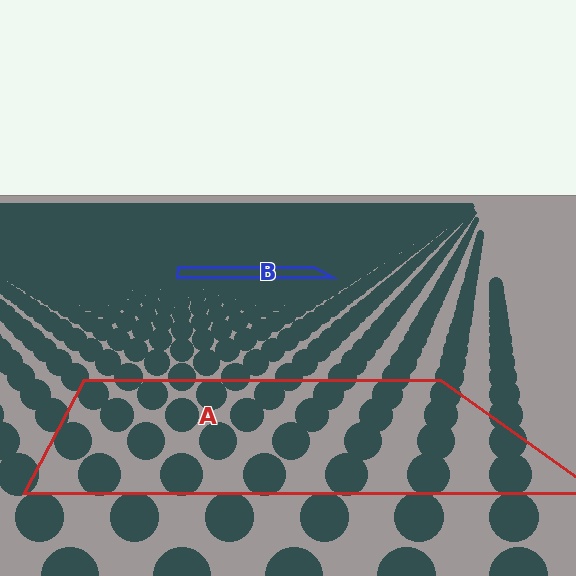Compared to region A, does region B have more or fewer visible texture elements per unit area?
Region B has more texture elements per unit area — they are packed more densely because it is farther away.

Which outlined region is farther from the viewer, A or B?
Region B is farther from the viewer — the texture elements inside it appear smaller and more densely packed.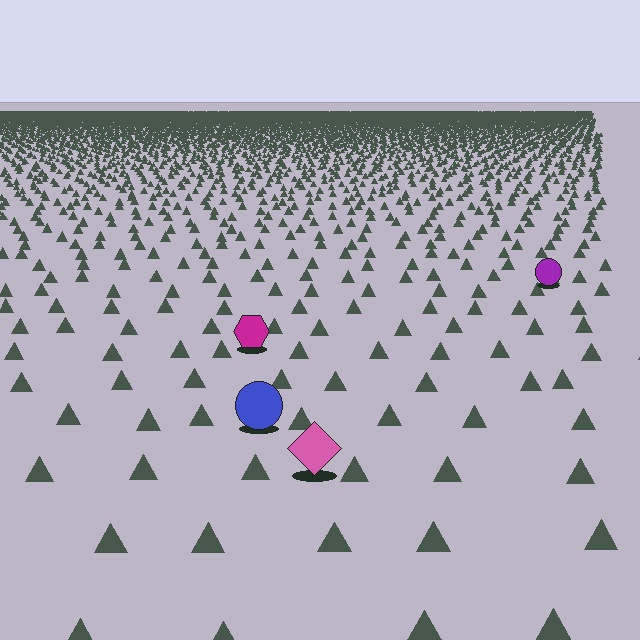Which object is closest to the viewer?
The pink diamond is closest. The texture marks near it are larger and more spread out.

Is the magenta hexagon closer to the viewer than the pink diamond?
No. The pink diamond is closer — you can tell from the texture gradient: the ground texture is coarser near it.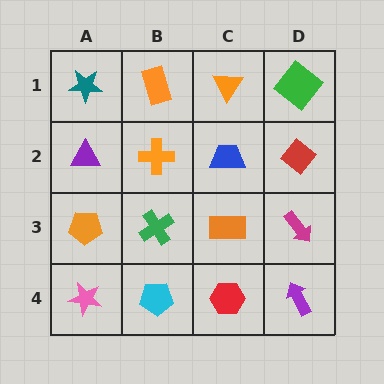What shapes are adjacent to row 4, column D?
A magenta arrow (row 3, column D), a red hexagon (row 4, column C).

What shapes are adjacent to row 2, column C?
An orange triangle (row 1, column C), an orange rectangle (row 3, column C), an orange cross (row 2, column B), a red diamond (row 2, column D).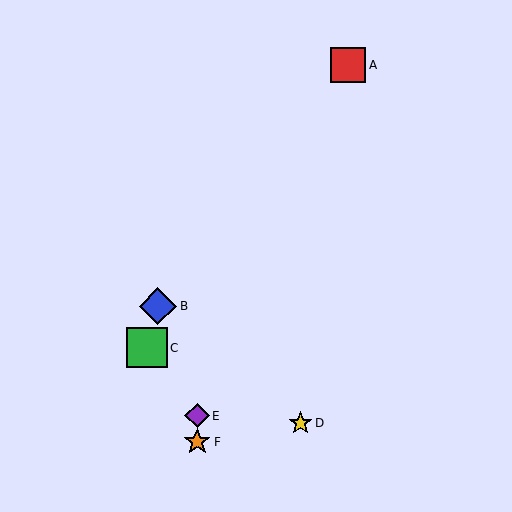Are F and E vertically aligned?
Yes, both are at x≈197.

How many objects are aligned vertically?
2 objects (E, F) are aligned vertically.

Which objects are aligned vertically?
Objects E, F are aligned vertically.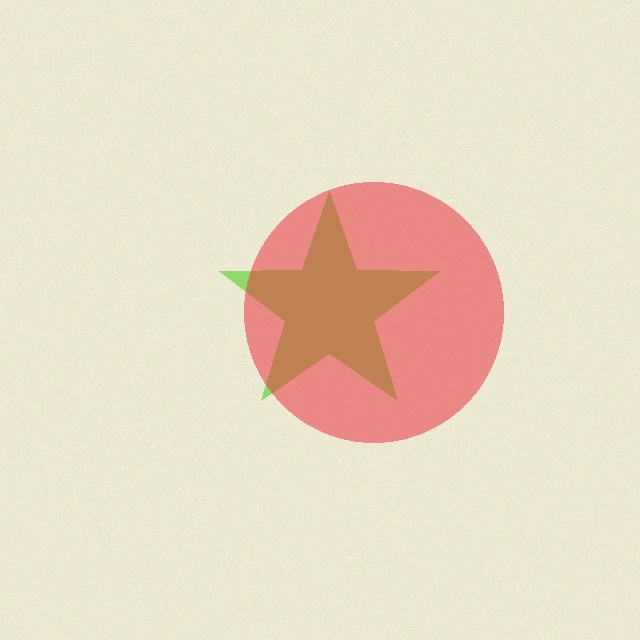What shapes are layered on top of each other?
The layered shapes are: a lime star, a red circle.